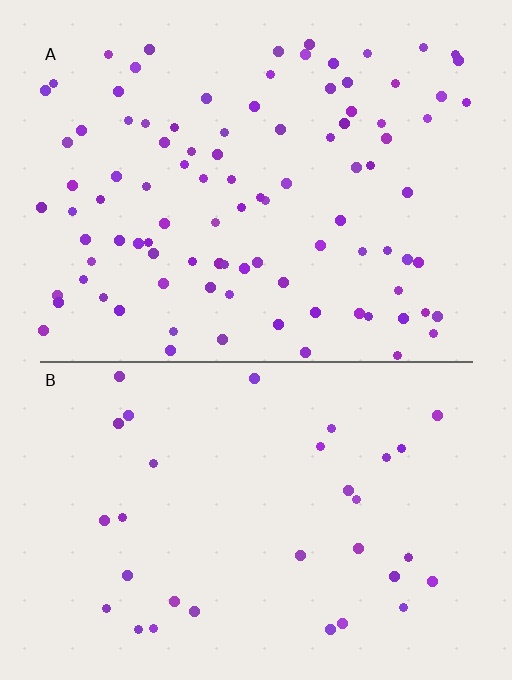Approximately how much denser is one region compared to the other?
Approximately 3.0× — region A over region B.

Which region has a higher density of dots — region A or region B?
A (the top).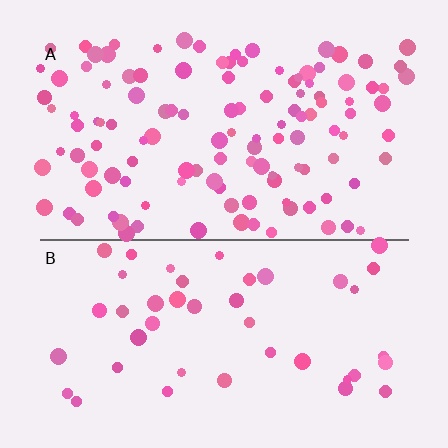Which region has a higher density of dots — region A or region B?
A (the top).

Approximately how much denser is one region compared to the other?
Approximately 2.7× — region A over region B.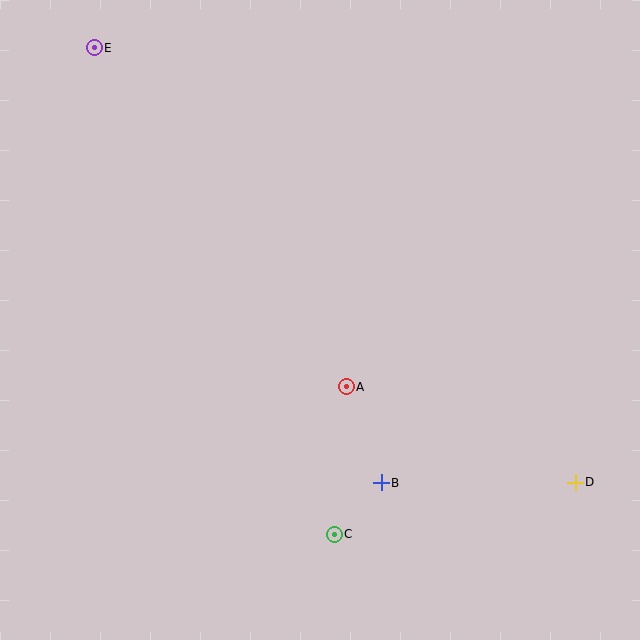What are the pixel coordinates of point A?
Point A is at (346, 387).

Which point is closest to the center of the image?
Point A at (346, 387) is closest to the center.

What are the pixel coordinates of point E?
Point E is at (94, 48).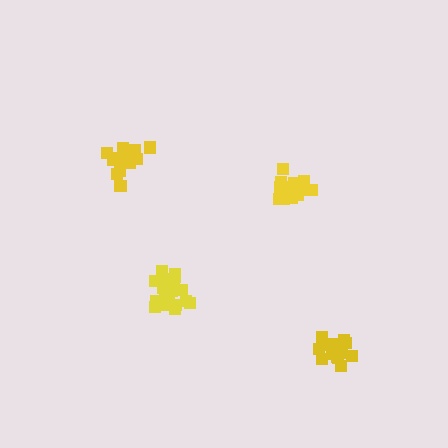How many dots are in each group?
Group 1: 20 dots, Group 2: 18 dots, Group 3: 19 dots, Group 4: 16 dots (73 total).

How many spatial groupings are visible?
There are 4 spatial groupings.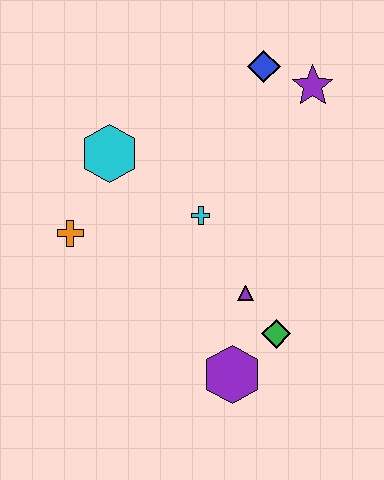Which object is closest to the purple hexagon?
The green diamond is closest to the purple hexagon.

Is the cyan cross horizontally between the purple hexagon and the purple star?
No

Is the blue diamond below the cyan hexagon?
No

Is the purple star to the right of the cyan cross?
Yes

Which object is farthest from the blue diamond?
The purple hexagon is farthest from the blue diamond.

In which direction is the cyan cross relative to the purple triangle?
The cyan cross is above the purple triangle.